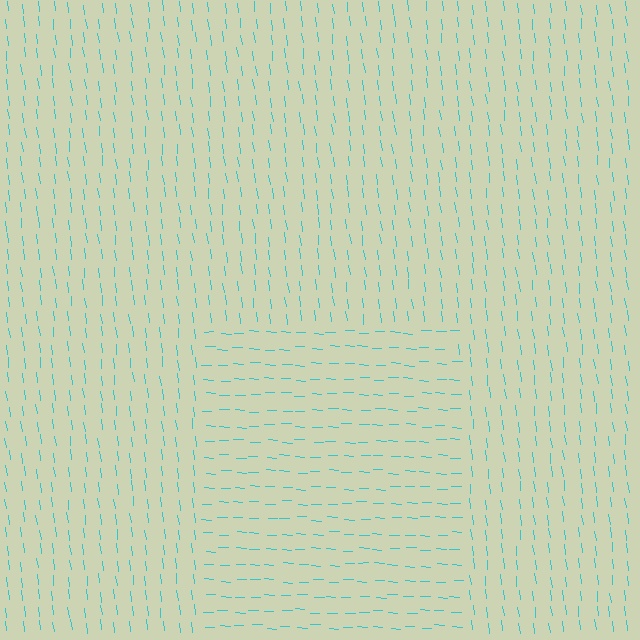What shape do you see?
I see a rectangle.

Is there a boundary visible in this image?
Yes, there is a texture boundary formed by a change in line orientation.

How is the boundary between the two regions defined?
The boundary is defined purely by a change in line orientation (approximately 81 degrees difference). All lines are the same color and thickness.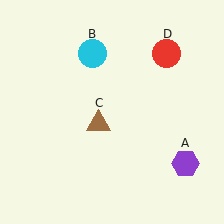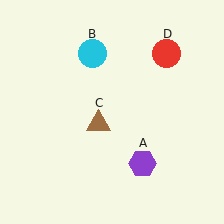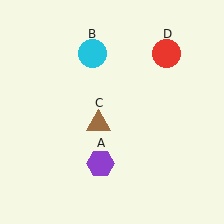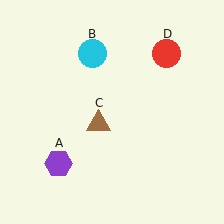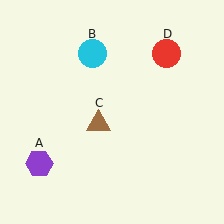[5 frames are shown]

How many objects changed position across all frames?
1 object changed position: purple hexagon (object A).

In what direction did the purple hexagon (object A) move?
The purple hexagon (object A) moved left.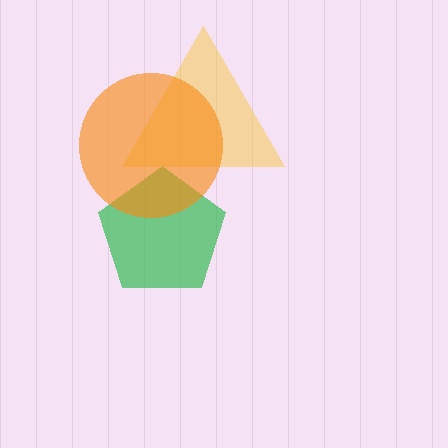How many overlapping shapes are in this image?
There are 3 overlapping shapes in the image.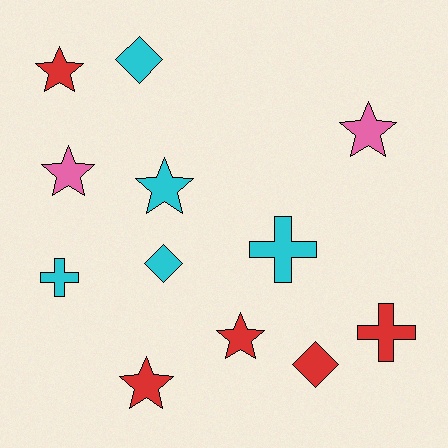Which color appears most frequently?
Red, with 5 objects.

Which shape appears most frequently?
Star, with 6 objects.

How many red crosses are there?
There is 1 red cross.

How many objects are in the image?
There are 12 objects.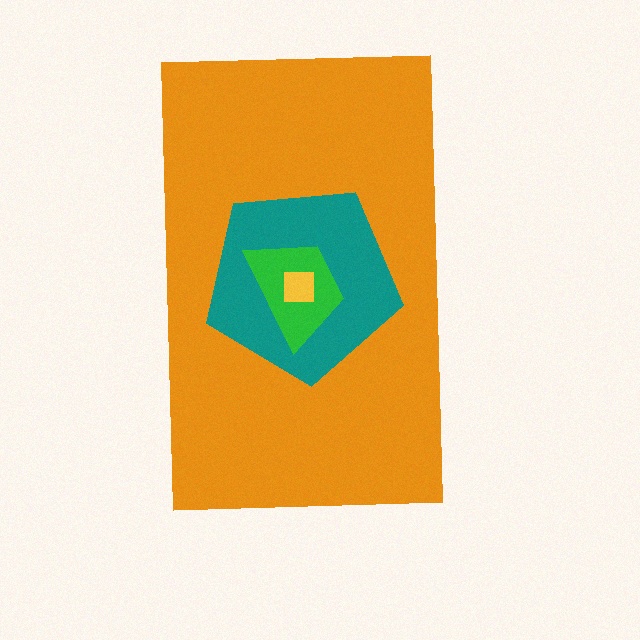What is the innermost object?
The yellow square.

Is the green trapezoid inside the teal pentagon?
Yes.